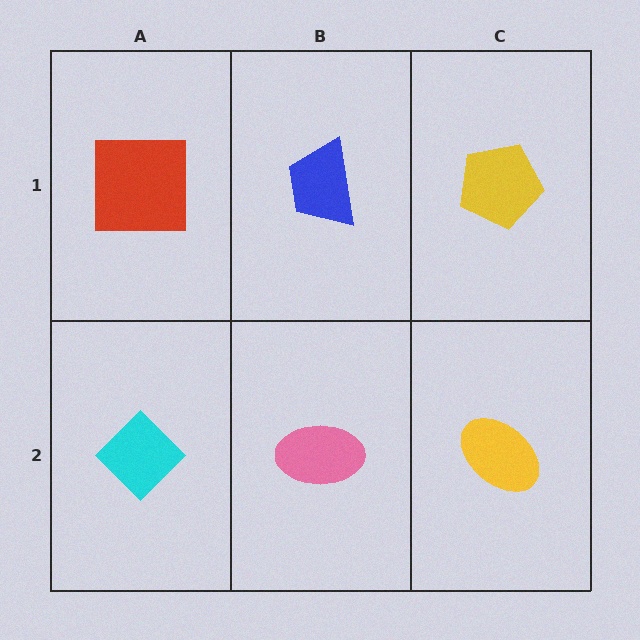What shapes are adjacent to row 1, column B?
A pink ellipse (row 2, column B), a red square (row 1, column A), a yellow pentagon (row 1, column C).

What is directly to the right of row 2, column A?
A pink ellipse.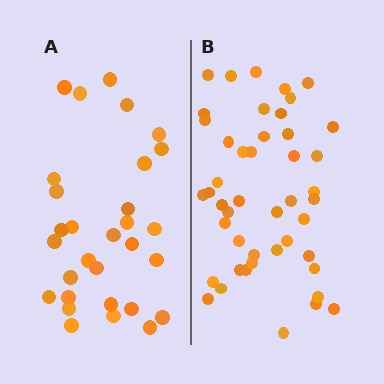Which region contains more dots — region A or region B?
Region B (the right region) has more dots.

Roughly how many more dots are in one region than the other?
Region B has approximately 15 more dots than region A.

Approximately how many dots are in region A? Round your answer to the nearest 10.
About 30 dots.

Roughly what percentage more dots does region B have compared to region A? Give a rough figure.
About 55% more.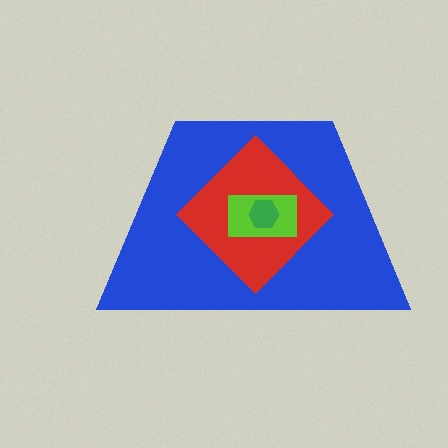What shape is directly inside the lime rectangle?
The green hexagon.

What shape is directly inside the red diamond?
The lime rectangle.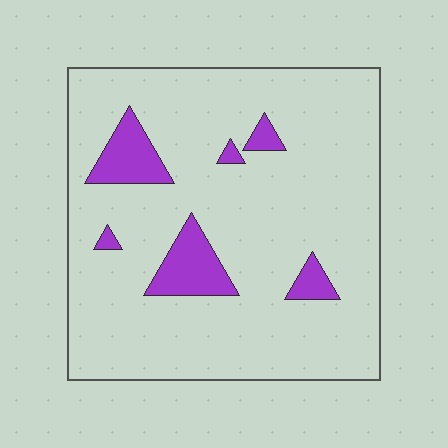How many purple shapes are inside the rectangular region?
6.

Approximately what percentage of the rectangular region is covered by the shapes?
Approximately 10%.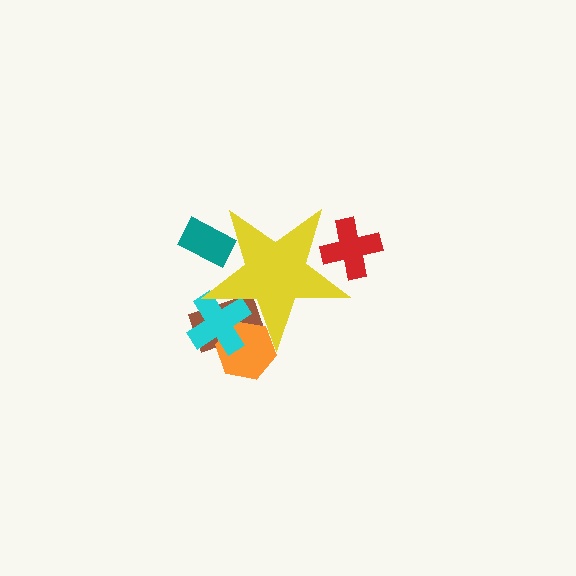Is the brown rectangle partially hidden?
Yes, the brown rectangle is partially hidden behind the yellow star.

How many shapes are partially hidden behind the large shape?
5 shapes are partially hidden.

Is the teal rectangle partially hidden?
Yes, the teal rectangle is partially hidden behind the yellow star.